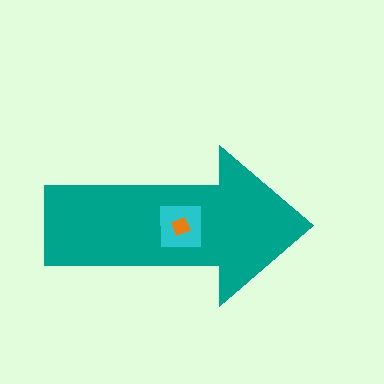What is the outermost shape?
The teal arrow.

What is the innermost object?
The orange square.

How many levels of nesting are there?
3.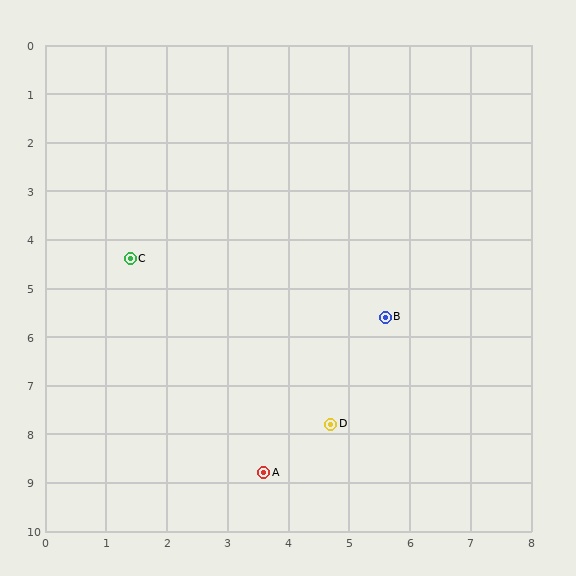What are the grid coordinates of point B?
Point B is at approximately (5.6, 5.6).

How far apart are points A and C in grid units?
Points A and C are about 4.9 grid units apart.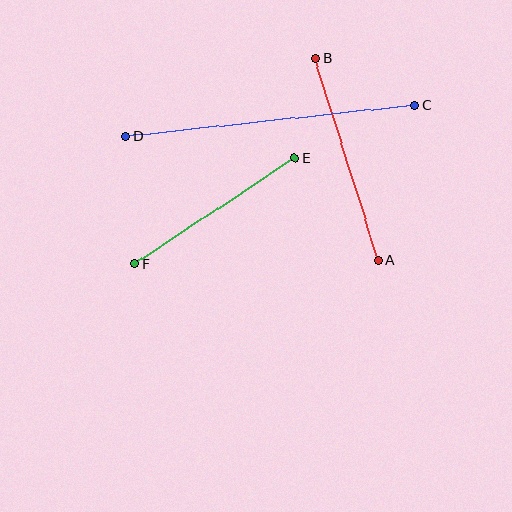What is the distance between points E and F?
The distance is approximately 192 pixels.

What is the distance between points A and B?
The distance is approximately 211 pixels.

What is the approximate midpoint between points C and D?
The midpoint is at approximately (270, 121) pixels.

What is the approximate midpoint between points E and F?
The midpoint is at approximately (215, 211) pixels.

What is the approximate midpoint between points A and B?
The midpoint is at approximately (347, 159) pixels.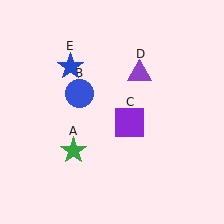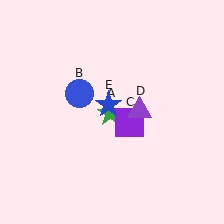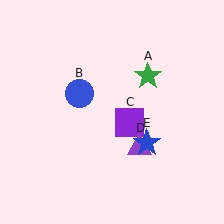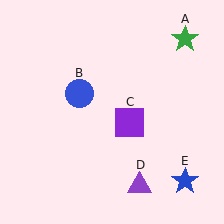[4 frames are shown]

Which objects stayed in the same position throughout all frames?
Blue circle (object B) and purple square (object C) remained stationary.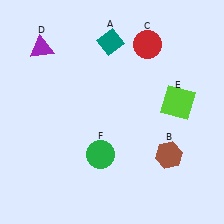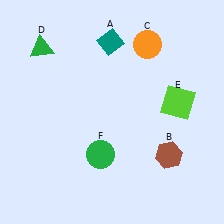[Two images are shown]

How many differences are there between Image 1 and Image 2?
There are 2 differences between the two images.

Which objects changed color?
C changed from red to orange. D changed from purple to green.